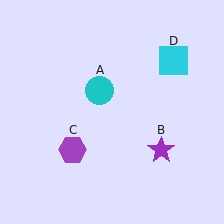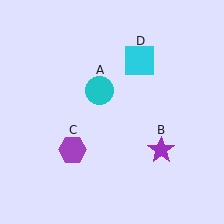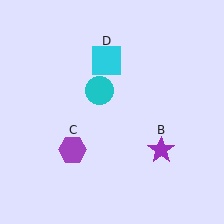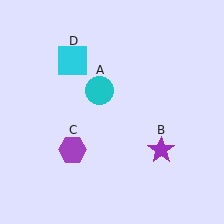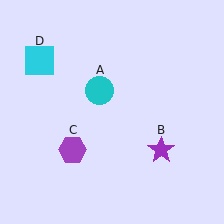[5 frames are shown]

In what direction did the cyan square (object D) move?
The cyan square (object D) moved left.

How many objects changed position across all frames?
1 object changed position: cyan square (object D).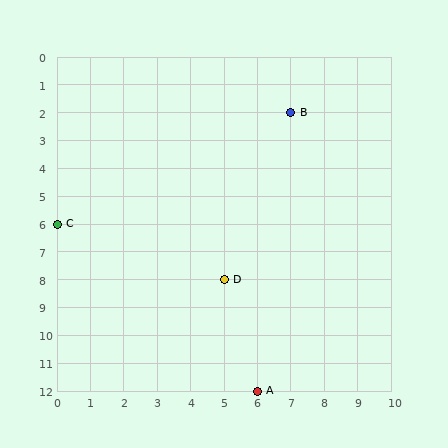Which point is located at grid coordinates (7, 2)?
Point B is at (7, 2).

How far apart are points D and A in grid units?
Points D and A are 1 column and 4 rows apart (about 4.1 grid units diagonally).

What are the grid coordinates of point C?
Point C is at grid coordinates (0, 6).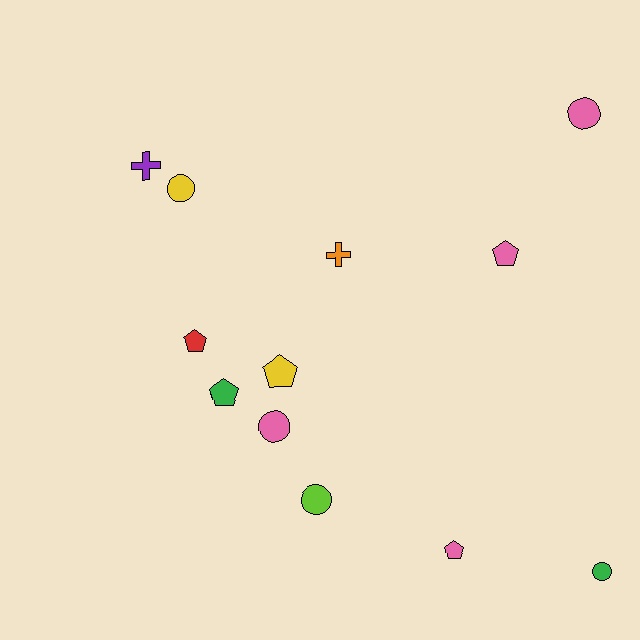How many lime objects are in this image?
There is 1 lime object.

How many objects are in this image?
There are 12 objects.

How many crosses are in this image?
There are 2 crosses.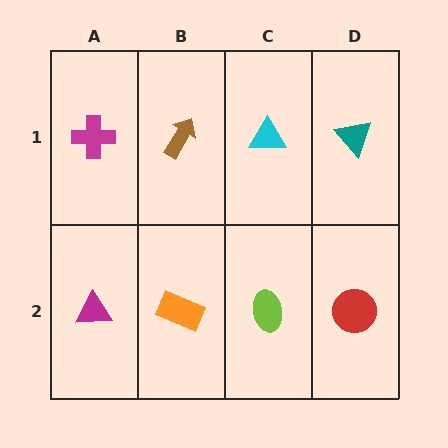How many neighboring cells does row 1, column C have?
3.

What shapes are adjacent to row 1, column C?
A lime ellipse (row 2, column C), a brown arrow (row 1, column B), a teal triangle (row 1, column D).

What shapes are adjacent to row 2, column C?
A cyan triangle (row 1, column C), an orange rectangle (row 2, column B), a red circle (row 2, column D).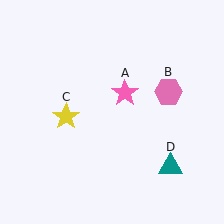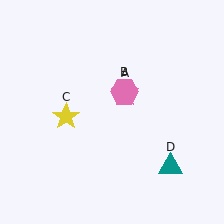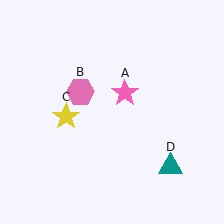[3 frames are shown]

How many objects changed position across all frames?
1 object changed position: pink hexagon (object B).